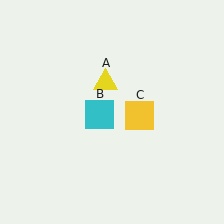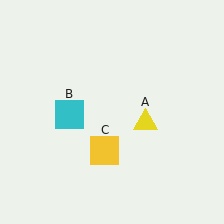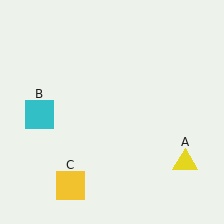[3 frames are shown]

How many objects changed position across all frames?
3 objects changed position: yellow triangle (object A), cyan square (object B), yellow square (object C).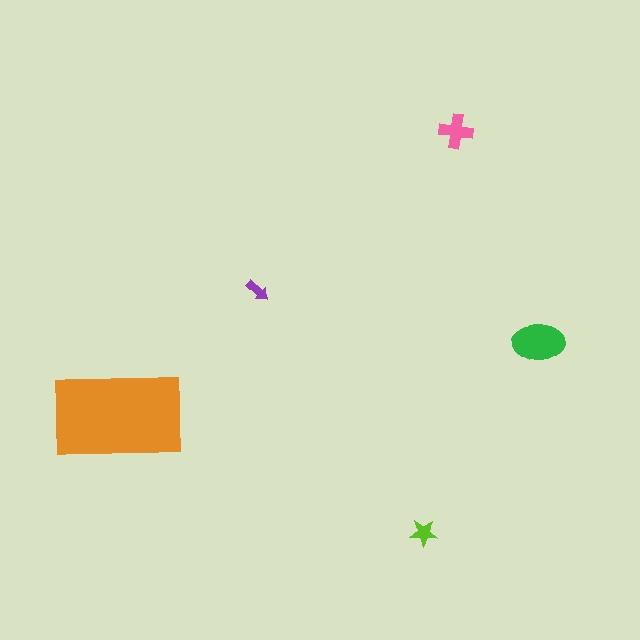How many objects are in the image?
There are 5 objects in the image.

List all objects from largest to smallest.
The orange rectangle, the green ellipse, the pink cross, the lime star, the purple arrow.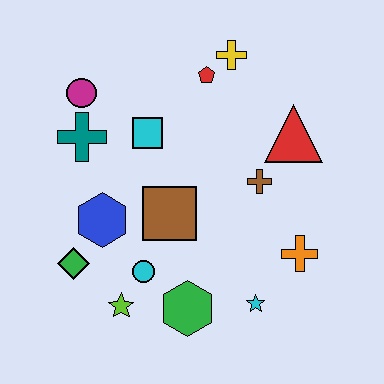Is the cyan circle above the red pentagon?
No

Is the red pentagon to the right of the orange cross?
No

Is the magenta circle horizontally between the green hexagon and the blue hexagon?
No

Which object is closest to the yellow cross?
The red pentagon is closest to the yellow cross.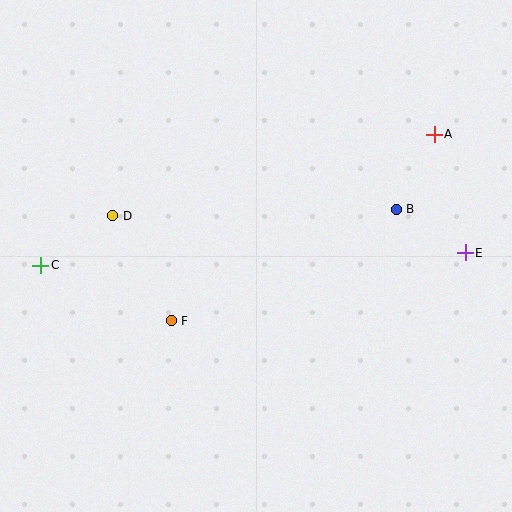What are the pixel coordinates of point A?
Point A is at (434, 134).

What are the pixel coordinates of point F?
Point F is at (171, 321).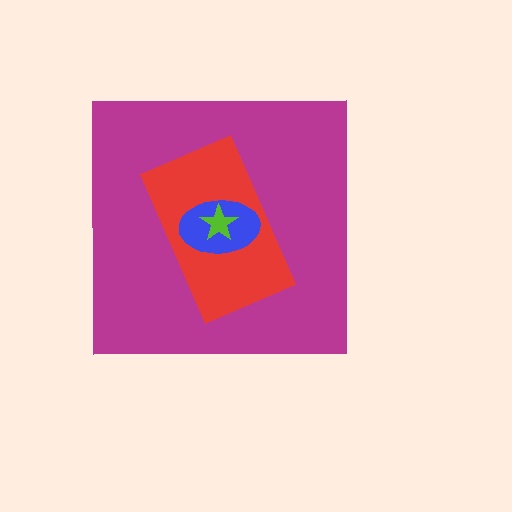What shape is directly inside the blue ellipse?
The lime star.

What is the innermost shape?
The lime star.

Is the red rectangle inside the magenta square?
Yes.